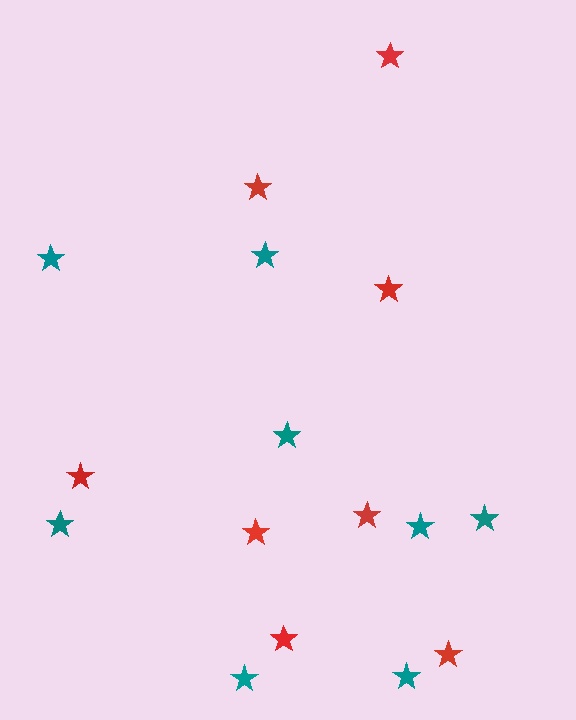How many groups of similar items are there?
There are 2 groups: one group of red stars (8) and one group of teal stars (8).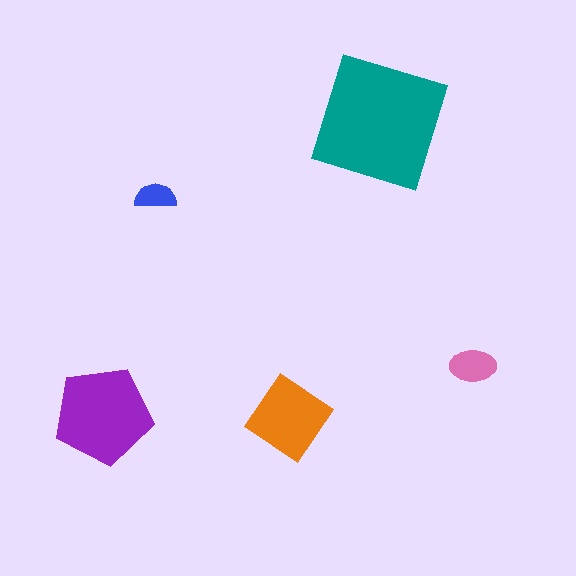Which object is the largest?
The teal square.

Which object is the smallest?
The blue semicircle.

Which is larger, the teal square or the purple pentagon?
The teal square.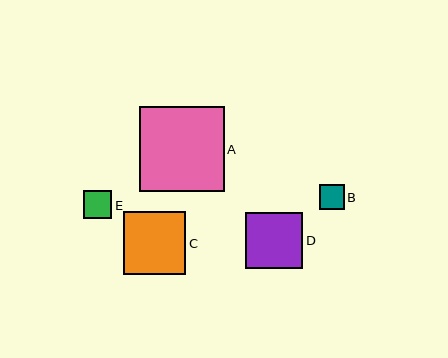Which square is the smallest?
Square B is the smallest with a size of approximately 25 pixels.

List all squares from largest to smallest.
From largest to smallest: A, C, D, E, B.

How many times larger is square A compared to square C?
Square A is approximately 1.4 times the size of square C.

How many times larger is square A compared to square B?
Square A is approximately 3.4 times the size of square B.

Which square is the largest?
Square A is the largest with a size of approximately 85 pixels.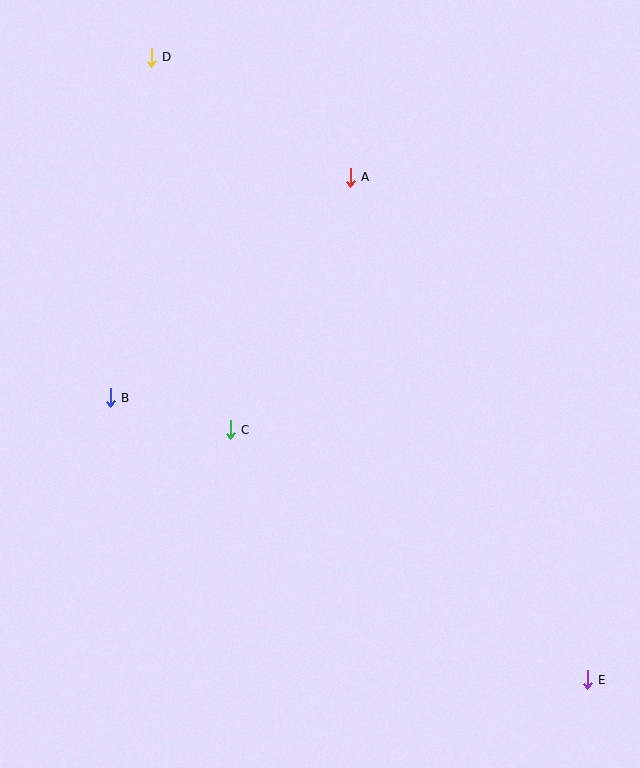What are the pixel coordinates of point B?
Point B is at (110, 398).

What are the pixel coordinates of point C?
Point C is at (230, 430).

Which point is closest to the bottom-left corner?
Point B is closest to the bottom-left corner.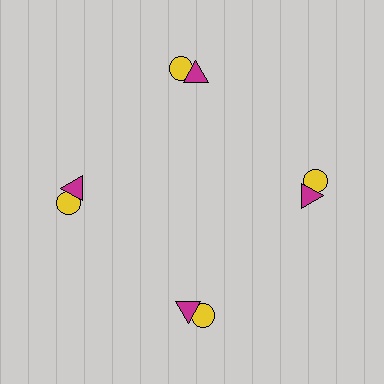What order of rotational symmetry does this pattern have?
This pattern has 4-fold rotational symmetry.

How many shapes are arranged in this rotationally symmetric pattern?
There are 8 shapes, arranged in 4 groups of 2.